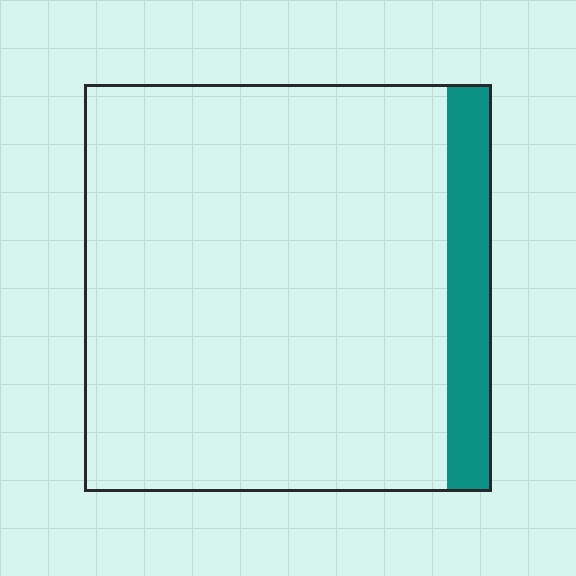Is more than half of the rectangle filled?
No.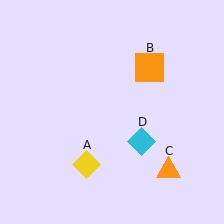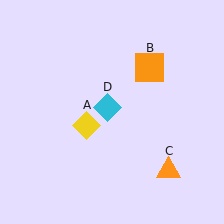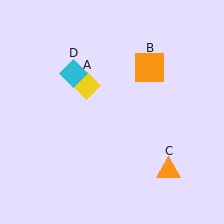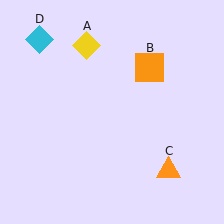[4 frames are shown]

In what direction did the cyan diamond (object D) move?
The cyan diamond (object D) moved up and to the left.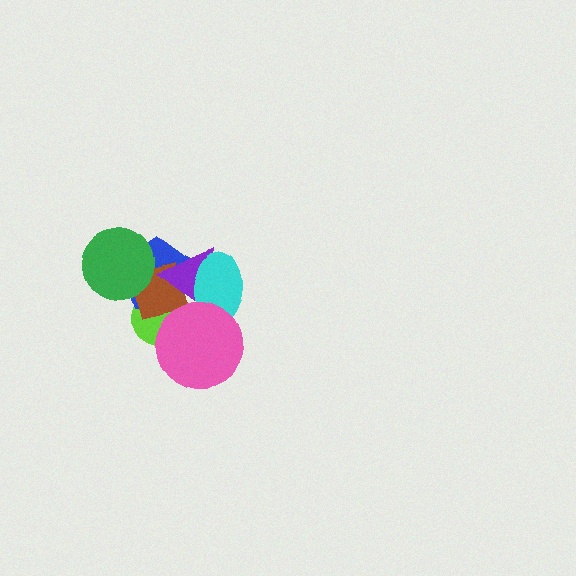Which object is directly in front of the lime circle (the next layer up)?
The blue pentagon is directly in front of the lime circle.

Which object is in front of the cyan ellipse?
The pink circle is in front of the cyan ellipse.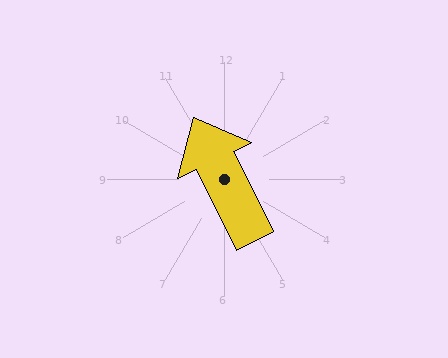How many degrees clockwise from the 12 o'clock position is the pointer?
Approximately 334 degrees.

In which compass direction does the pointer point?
Northwest.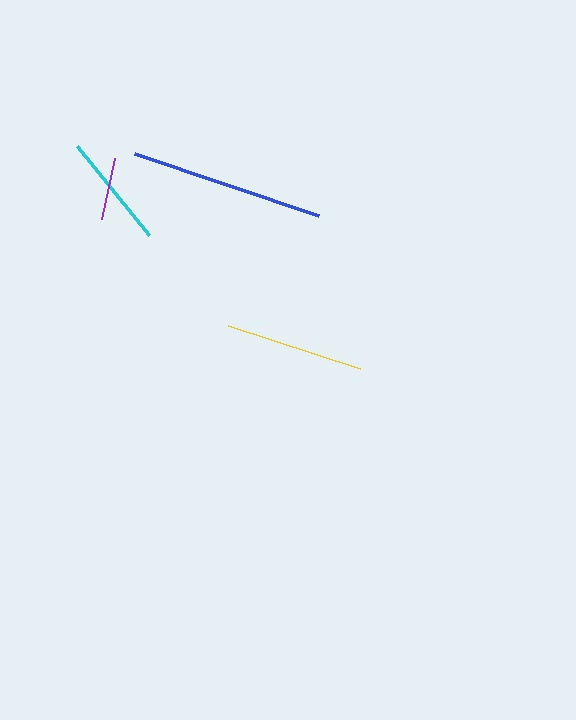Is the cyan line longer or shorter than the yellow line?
The yellow line is longer than the cyan line.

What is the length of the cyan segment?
The cyan segment is approximately 115 pixels long.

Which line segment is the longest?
The blue line is the longest at approximately 194 pixels.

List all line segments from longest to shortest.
From longest to shortest: blue, yellow, cyan, purple.